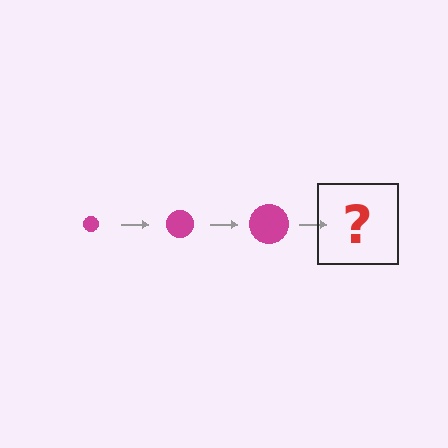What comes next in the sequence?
The next element should be a magenta circle, larger than the previous one.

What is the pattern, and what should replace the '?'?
The pattern is that the circle gets progressively larger each step. The '?' should be a magenta circle, larger than the previous one.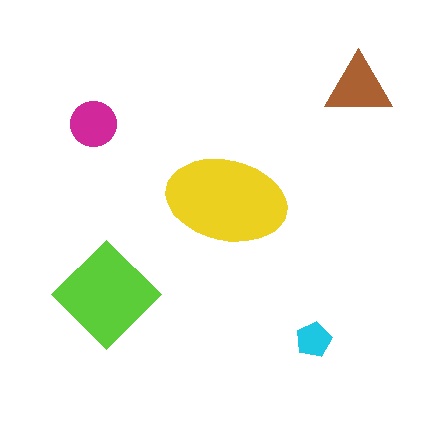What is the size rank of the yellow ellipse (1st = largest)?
1st.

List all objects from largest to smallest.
The yellow ellipse, the lime diamond, the brown triangle, the magenta circle, the cyan pentagon.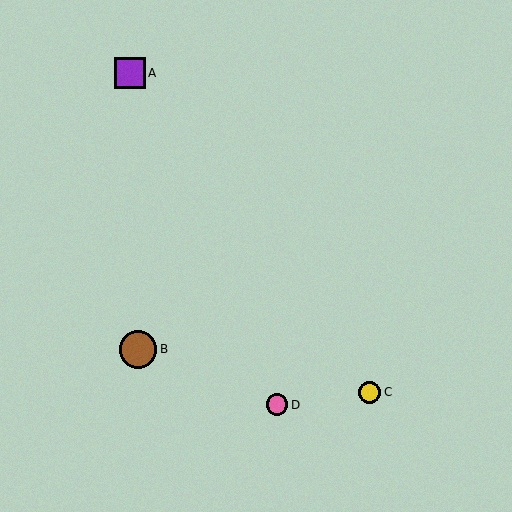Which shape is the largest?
The brown circle (labeled B) is the largest.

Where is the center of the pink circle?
The center of the pink circle is at (277, 405).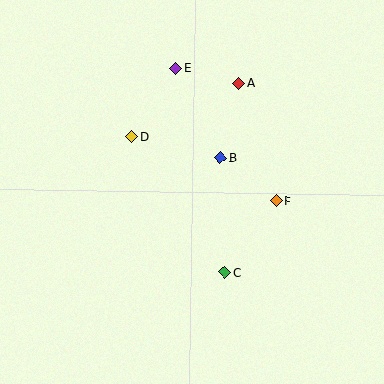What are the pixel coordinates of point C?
Point C is at (225, 272).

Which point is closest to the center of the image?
Point B at (220, 158) is closest to the center.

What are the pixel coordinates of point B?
Point B is at (220, 158).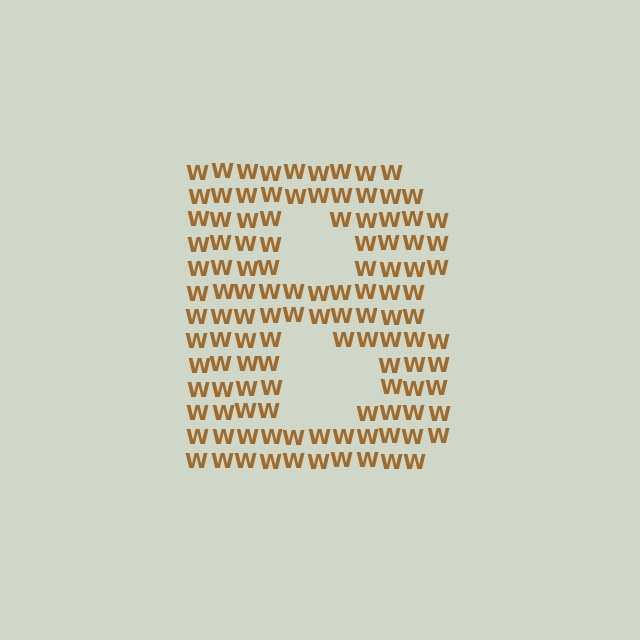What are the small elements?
The small elements are letter W's.